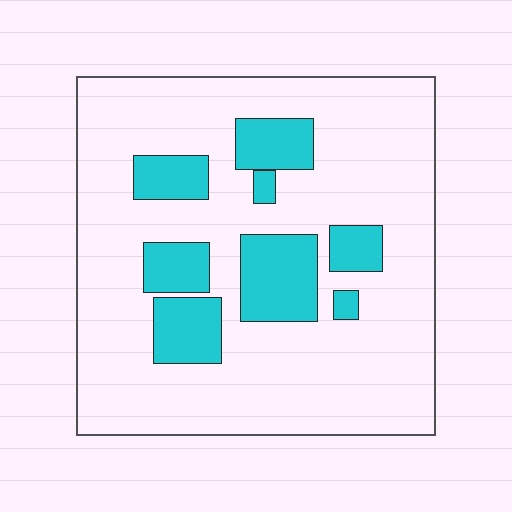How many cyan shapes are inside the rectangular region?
8.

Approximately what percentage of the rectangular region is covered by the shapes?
Approximately 20%.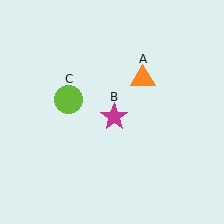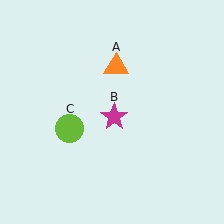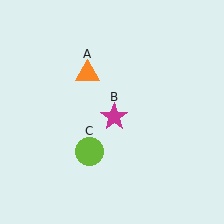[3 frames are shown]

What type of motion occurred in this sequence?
The orange triangle (object A), lime circle (object C) rotated counterclockwise around the center of the scene.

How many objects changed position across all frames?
2 objects changed position: orange triangle (object A), lime circle (object C).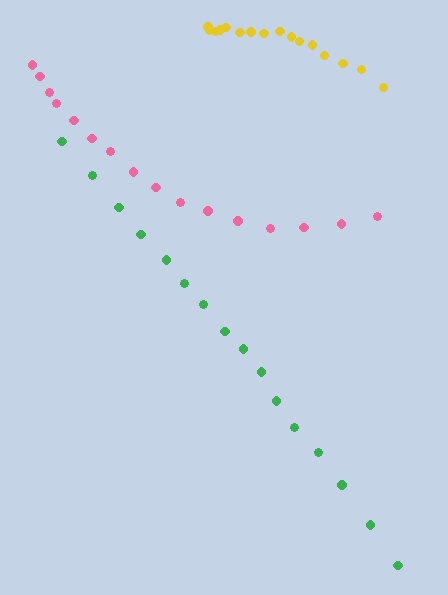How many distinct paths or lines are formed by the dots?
There are 3 distinct paths.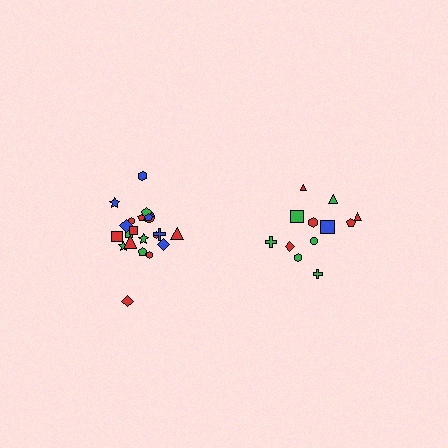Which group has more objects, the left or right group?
The left group.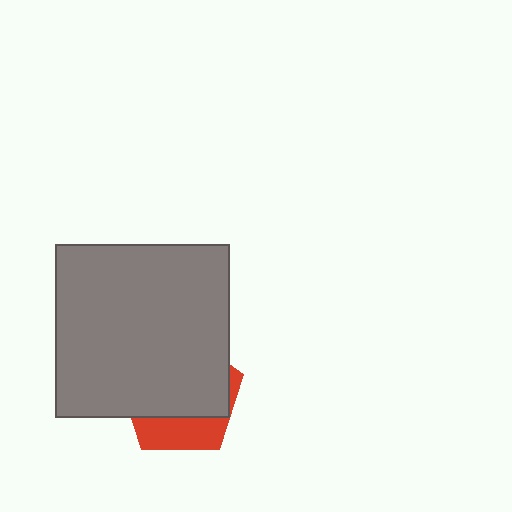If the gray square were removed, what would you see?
You would see the complete red pentagon.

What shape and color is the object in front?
The object in front is a gray square.